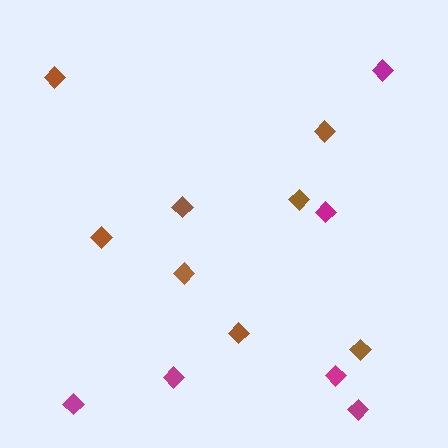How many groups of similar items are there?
There are 2 groups: one group of brown diamonds (8) and one group of magenta diamonds (6).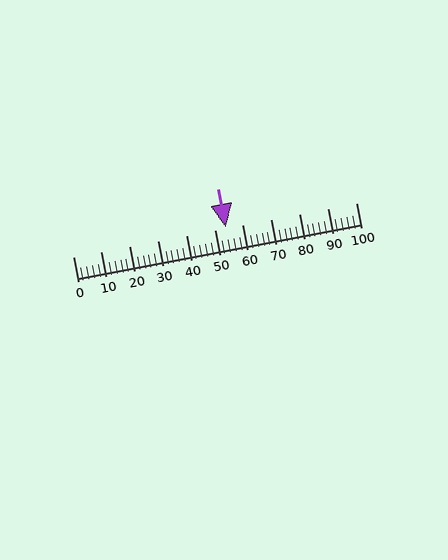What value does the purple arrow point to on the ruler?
The purple arrow points to approximately 54.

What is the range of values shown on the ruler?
The ruler shows values from 0 to 100.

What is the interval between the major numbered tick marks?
The major tick marks are spaced 10 units apart.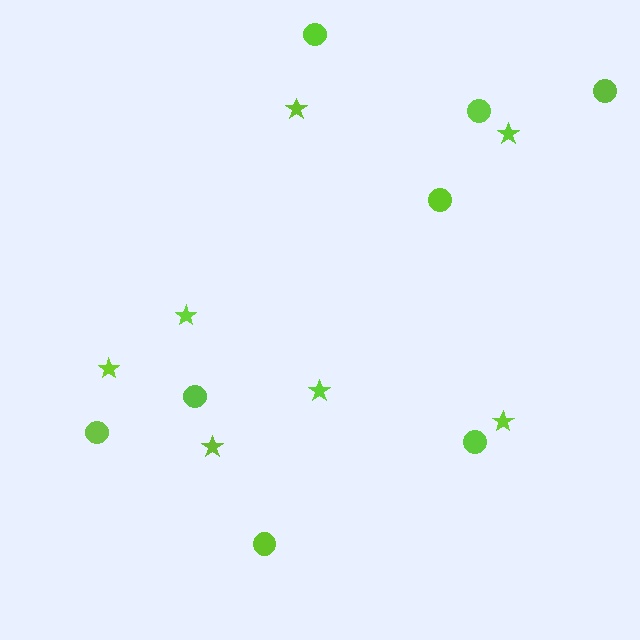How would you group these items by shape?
There are 2 groups: one group of circles (8) and one group of stars (7).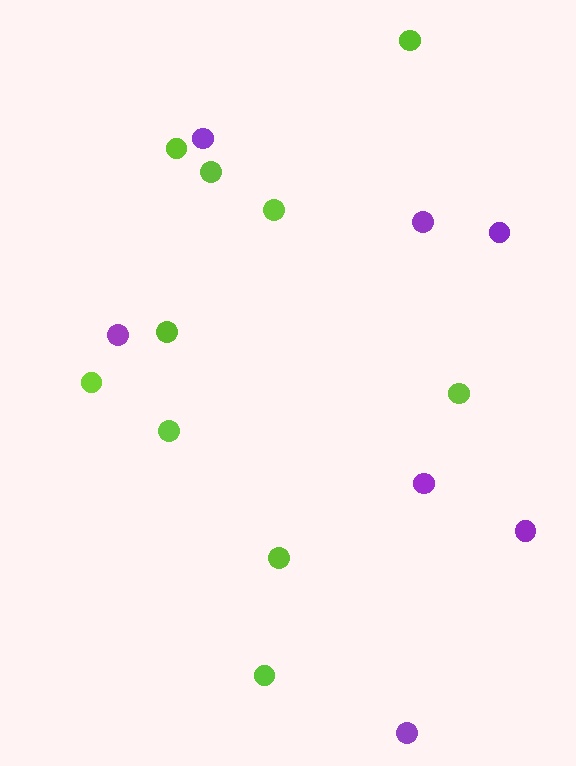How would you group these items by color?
There are 2 groups: one group of purple circles (7) and one group of lime circles (10).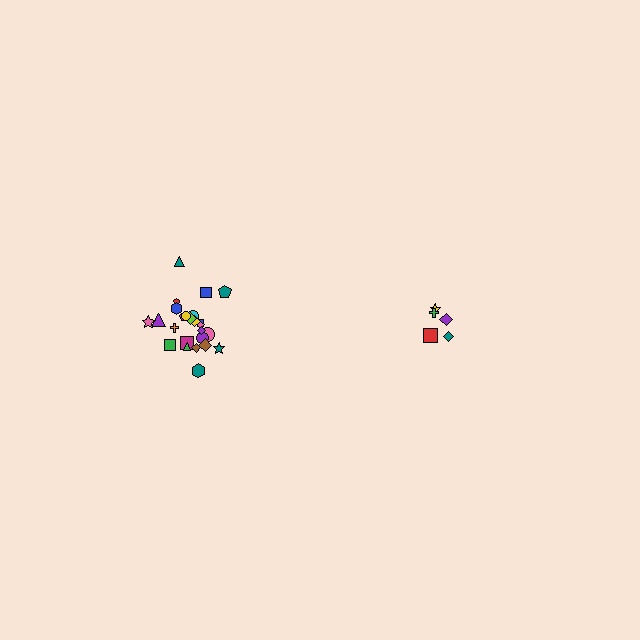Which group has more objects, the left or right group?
The left group.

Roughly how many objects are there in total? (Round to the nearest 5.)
Roughly 30 objects in total.